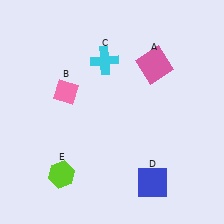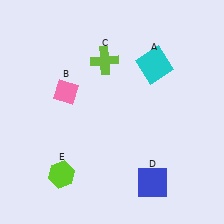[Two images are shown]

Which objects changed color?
A changed from pink to cyan. C changed from cyan to lime.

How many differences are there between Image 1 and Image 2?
There are 2 differences between the two images.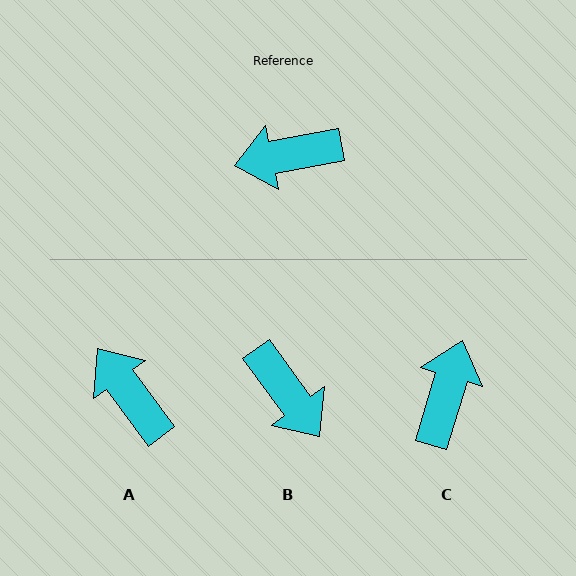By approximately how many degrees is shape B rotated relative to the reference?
Approximately 114 degrees counter-clockwise.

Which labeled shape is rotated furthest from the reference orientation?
C, about 118 degrees away.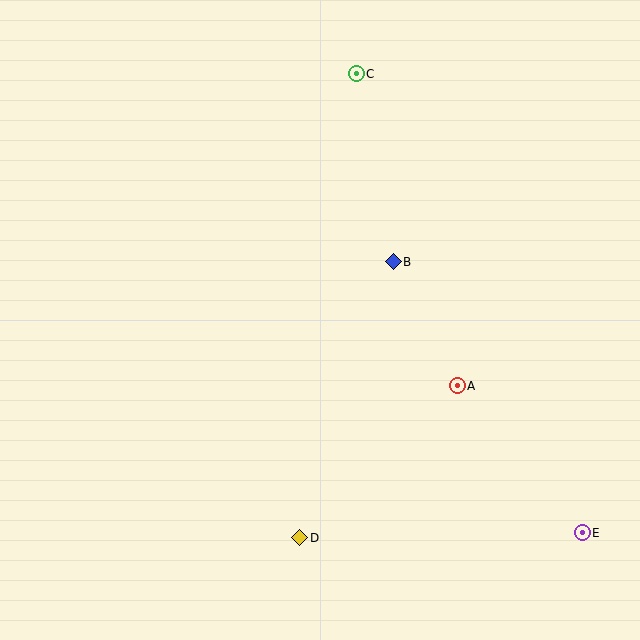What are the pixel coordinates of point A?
Point A is at (457, 386).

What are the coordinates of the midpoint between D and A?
The midpoint between D and A is at (378, 462).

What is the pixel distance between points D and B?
The distance between D and B is 291 pixels.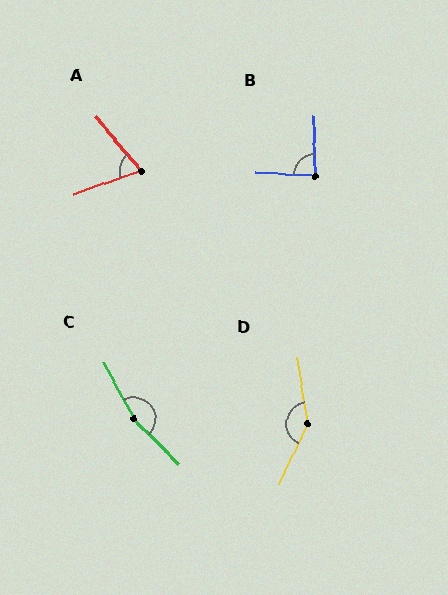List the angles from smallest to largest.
A (69°), B (86°), D (146°), C (164°).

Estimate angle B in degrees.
Approximately 86 degrees.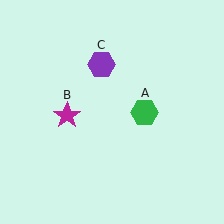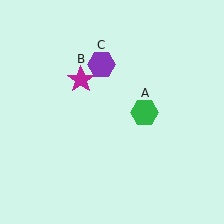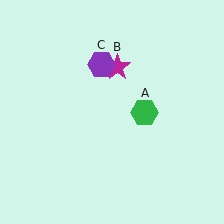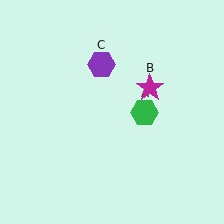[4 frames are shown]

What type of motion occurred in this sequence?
The magenta star (object B) rotated clockwise around the center of the scene.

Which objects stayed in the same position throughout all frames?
Green hexagon (object A) and purple hexagon (object C) remained stationary.